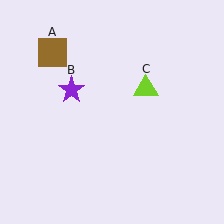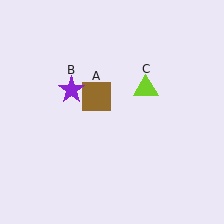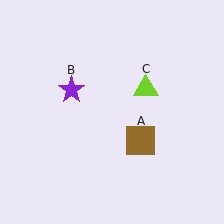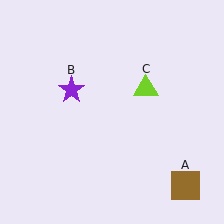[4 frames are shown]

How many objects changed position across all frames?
1 object changed position: brown square (object A).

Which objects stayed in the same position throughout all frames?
Purple star (object B) and lime triangle (object C) remained stationary.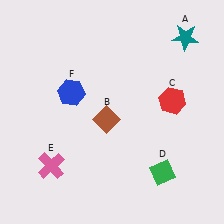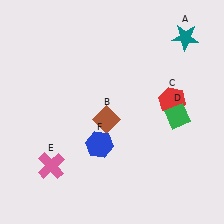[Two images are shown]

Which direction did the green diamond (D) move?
The green diamond (D) moved up.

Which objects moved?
The objects that moved are: the green diamond (D), the blue hexagon (F).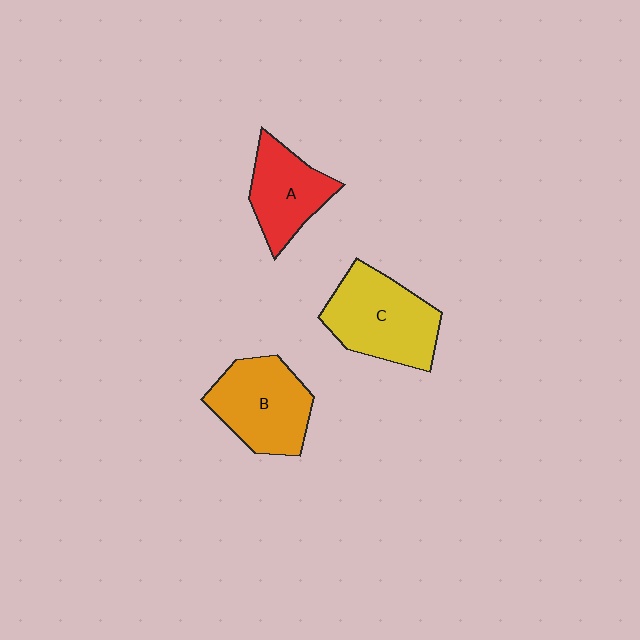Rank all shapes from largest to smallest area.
From largest to smallest: C (yellow), B (orange), A (red).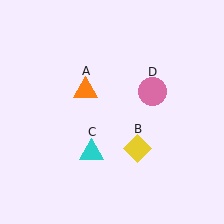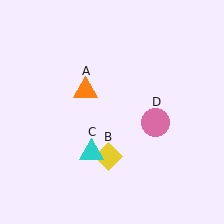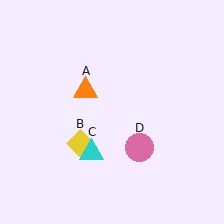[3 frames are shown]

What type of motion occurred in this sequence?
The yellow diamond (object B), pink circle (object D) rotated clockwise around the center of the scene.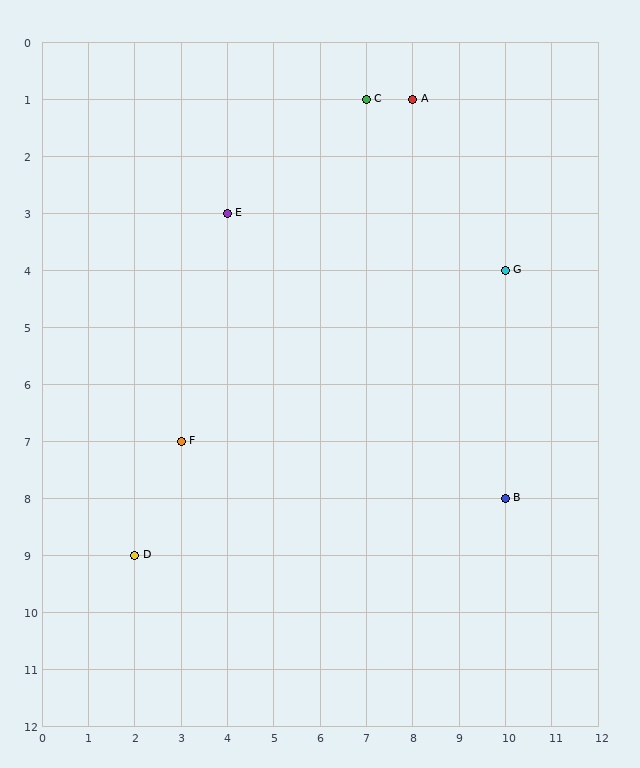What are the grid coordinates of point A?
Point A is at grid coordinates (8, 1).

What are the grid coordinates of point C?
Point C is at grid coordinates (7, 1).